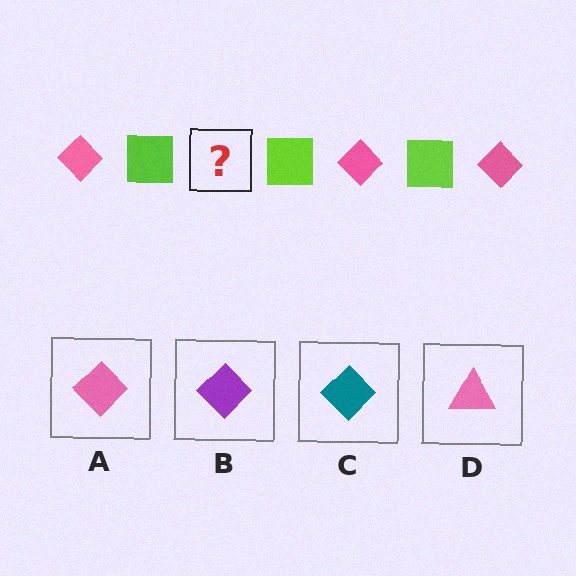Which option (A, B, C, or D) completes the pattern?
A.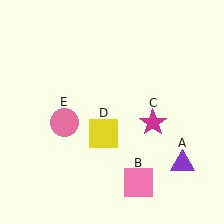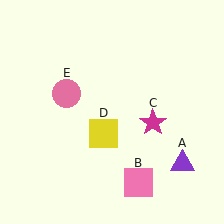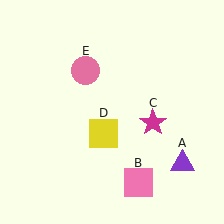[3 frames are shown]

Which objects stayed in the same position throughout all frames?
Purple triangle (object A) and pink square (object B) and magenta star (object C) and yellow square (object D) remained stationary.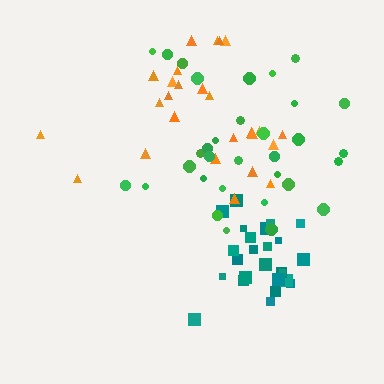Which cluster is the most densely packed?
Teal.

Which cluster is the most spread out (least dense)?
Orange.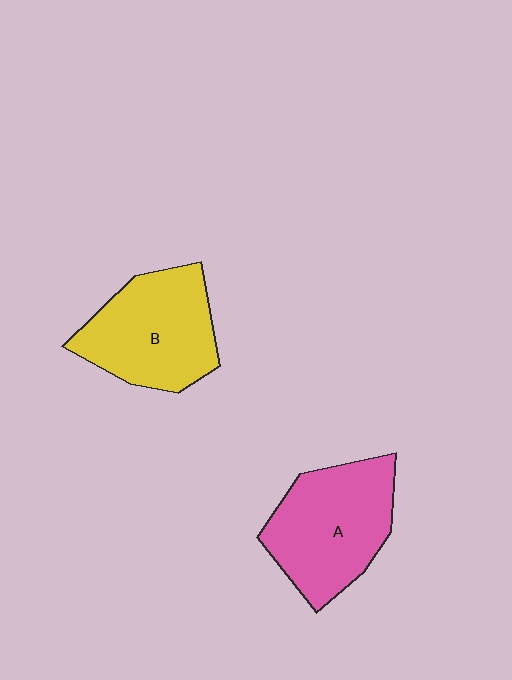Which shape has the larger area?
Shape A (pink).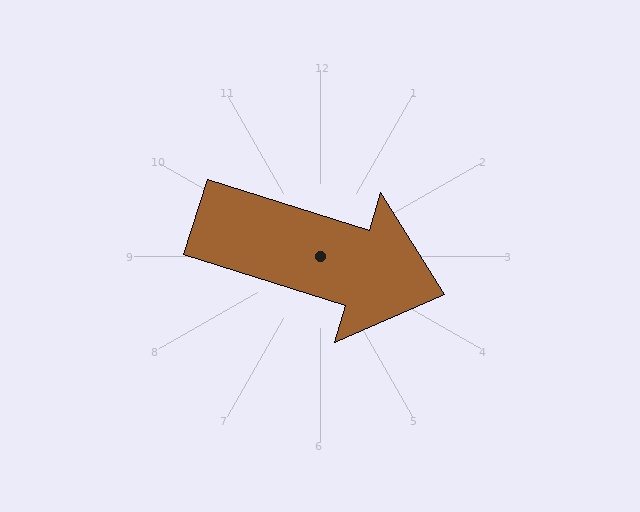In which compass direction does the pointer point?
East.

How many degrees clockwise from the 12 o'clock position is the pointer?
Approximately 107 degrees.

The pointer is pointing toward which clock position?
Roughly 4 o'clock.